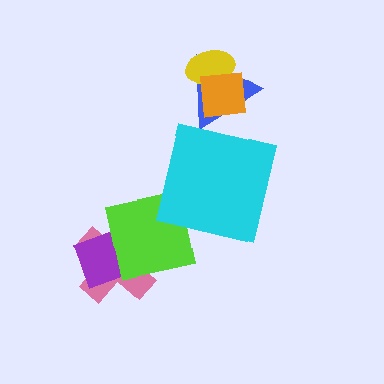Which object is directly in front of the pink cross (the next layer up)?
The purple diamond is directly in front of the pink cross.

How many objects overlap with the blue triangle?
2 objects overlap with the blue triangle.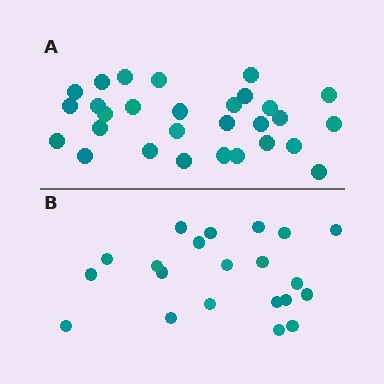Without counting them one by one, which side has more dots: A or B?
Region A (the top region) has more dots.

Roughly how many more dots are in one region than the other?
Region A has roughly 8 or so more dots than region B.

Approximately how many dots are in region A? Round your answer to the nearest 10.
About 30 dots. (The exact count is 29, which rounds to 30.)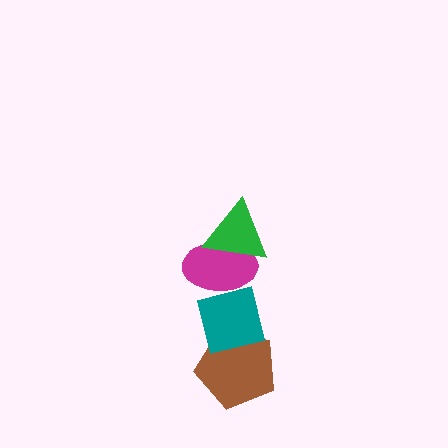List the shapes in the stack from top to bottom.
From top to bottom: the green triangle, the magenta ellipse, the teal square, the brown pentagon.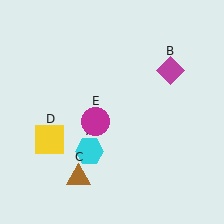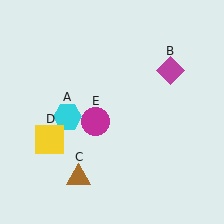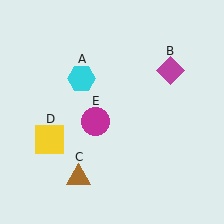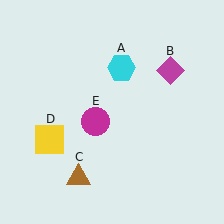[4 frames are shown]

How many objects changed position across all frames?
1 object changed position: cyan hexagon (object A).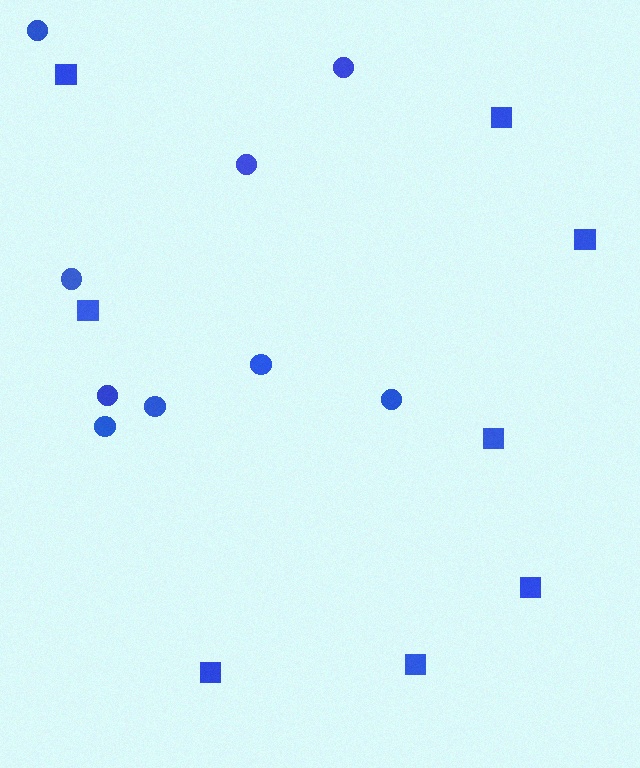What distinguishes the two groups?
There are 2 groups: one group of squares (8) and one group of circles (9).